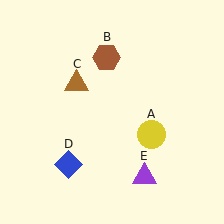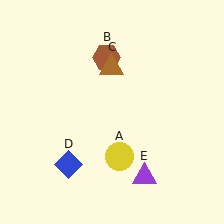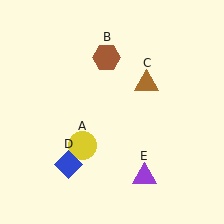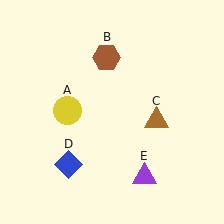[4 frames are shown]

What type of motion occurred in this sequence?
The yellow circle (object A), brown triangle (object C) rotated clockwise around the center of the scene.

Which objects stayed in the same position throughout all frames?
Brown hexagon (object B) and blue diamond (object D) and purple triangle (object E) remained stationary.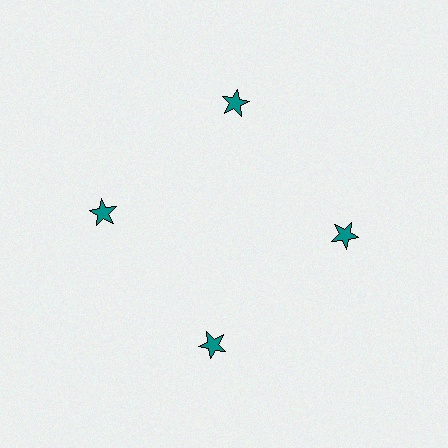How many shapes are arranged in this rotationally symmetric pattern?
There are 4 shapes, arranged in 4 groups of 1.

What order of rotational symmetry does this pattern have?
This pattern has 4-fold rotational symmetry.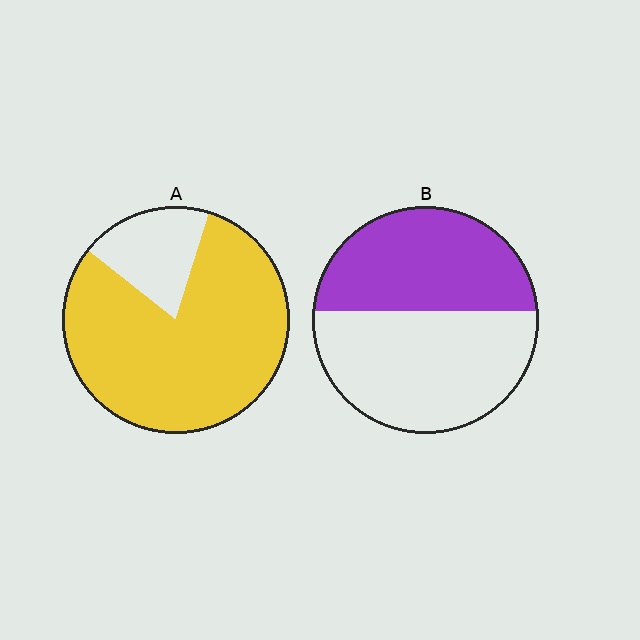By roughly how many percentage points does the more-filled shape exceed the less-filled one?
By roughly 35 percentage points (A over B).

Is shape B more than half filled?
No.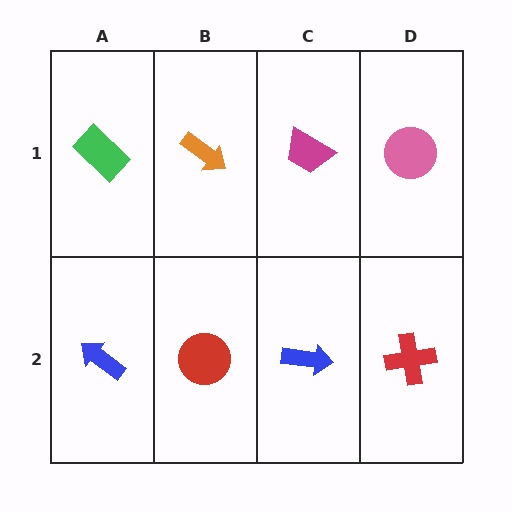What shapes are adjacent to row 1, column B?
A red circle (row 2, column B), a green rectangle (row 1, column A), a magenta trapezoid (row 1, column C).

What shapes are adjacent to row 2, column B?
An orange arrow (row 1, column B), a blue arrow (row 2, column A), a blue arrow (row 2, column C).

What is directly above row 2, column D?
A pink circle.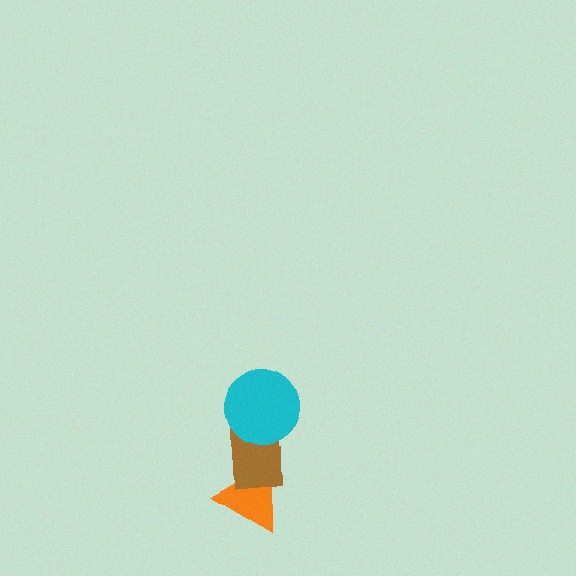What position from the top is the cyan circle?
The cyan circle is 1st from the top.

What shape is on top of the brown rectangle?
The cyan circle is on top of the brown rectangle.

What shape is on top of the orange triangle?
The brown rectangle is on top of the orange triangle.